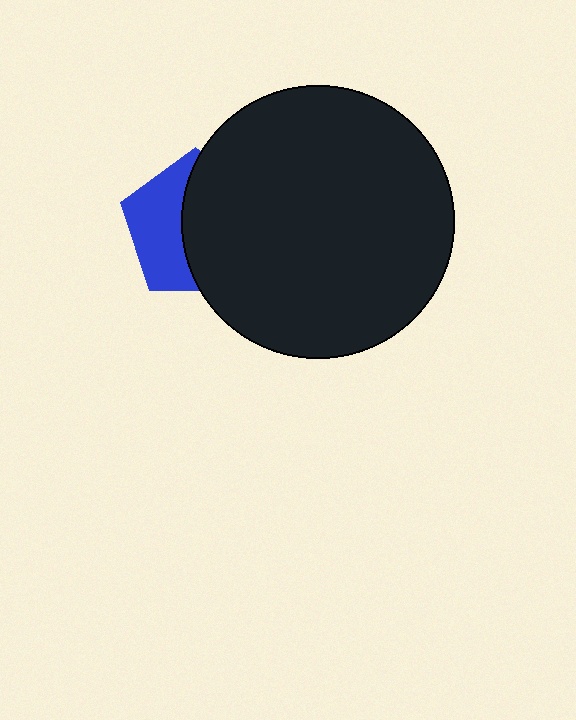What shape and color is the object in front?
The object in front is a black circle.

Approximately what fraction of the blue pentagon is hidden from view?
Roughly 57% of the blue pentagon is hidden behind the black circle.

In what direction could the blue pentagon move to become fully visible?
The blue pentagon could move left. That would shift it out from behind the black circle entirely.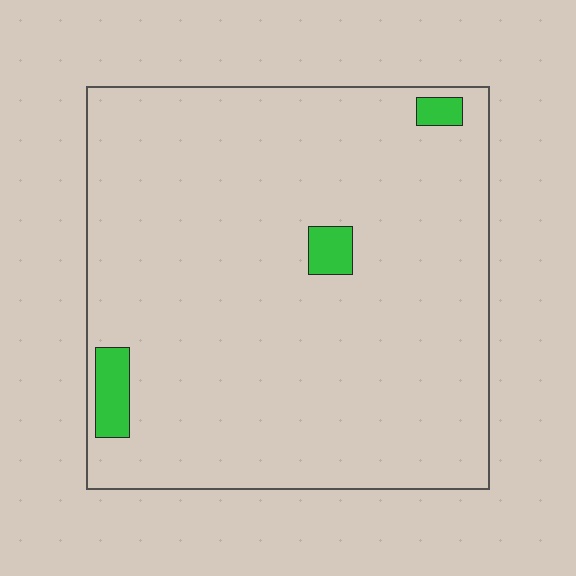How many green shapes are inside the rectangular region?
3.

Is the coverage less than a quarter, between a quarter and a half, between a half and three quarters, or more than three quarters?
Less than a quarter.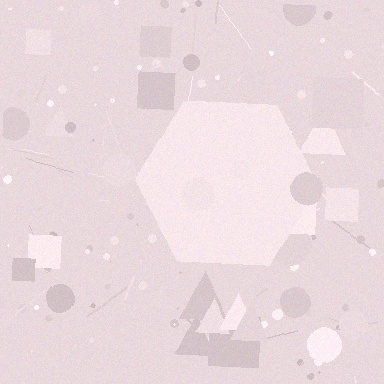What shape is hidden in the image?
A hexagon is hidden in the image.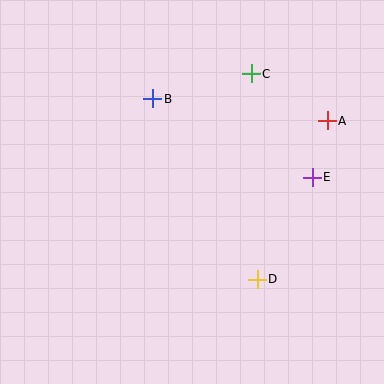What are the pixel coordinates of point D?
Point D is at (257, 279).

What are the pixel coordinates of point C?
Point C is at (251, 74).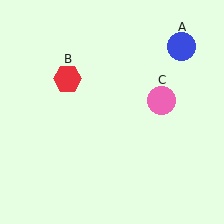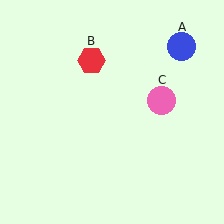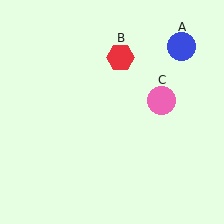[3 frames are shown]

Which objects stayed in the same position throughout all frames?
Blue circle (object A) and pink circle (object C) remained stationary.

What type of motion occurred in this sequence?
The red hexagon (object B) rotated clockwise around the center of the scene.